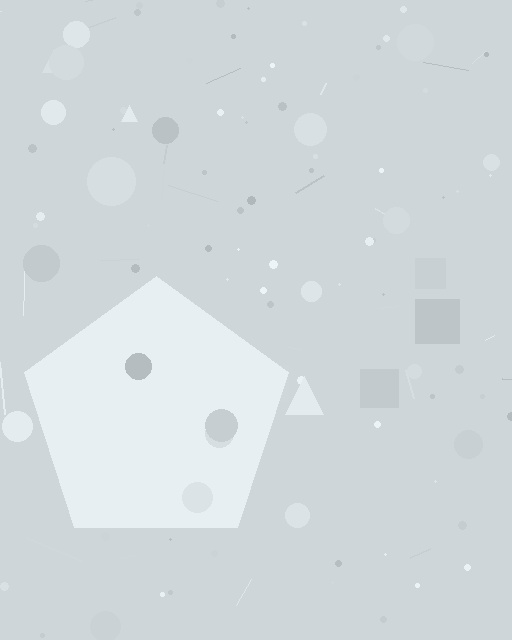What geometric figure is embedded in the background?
A pentagon is embedded in the background.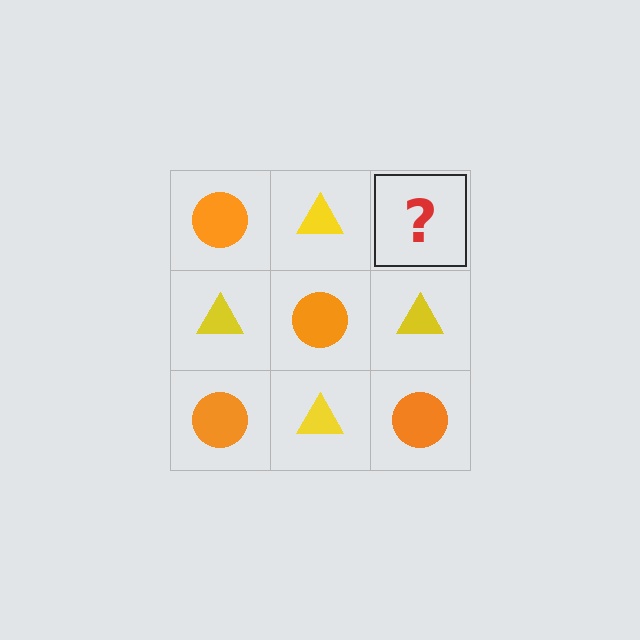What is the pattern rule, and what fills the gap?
The rule is that it alternates orange circle and yellow triangle in a checkerboard pattern. The gap should be filled with an orange circle.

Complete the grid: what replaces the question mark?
The question mark should be replaced with an orange circle.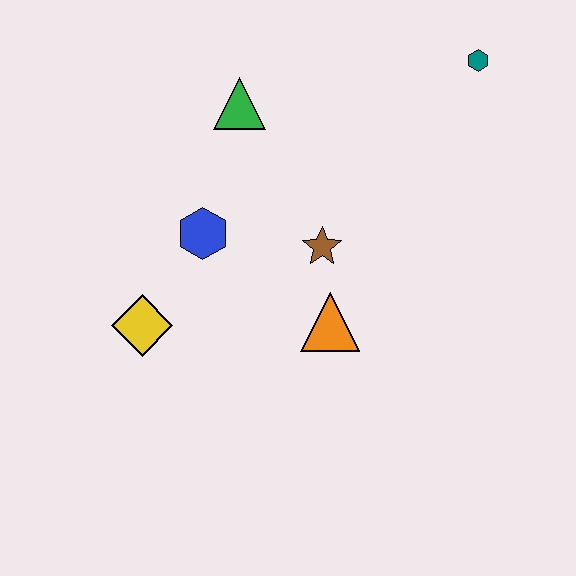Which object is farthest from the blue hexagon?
The teal hexagon is farthest from the blue hexagon.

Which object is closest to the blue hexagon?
The yellow diamond is closest to the blue hexagon.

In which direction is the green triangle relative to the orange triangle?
The green triangle is above the orange triangle.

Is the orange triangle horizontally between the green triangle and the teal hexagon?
Yes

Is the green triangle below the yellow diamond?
No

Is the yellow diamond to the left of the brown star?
Yes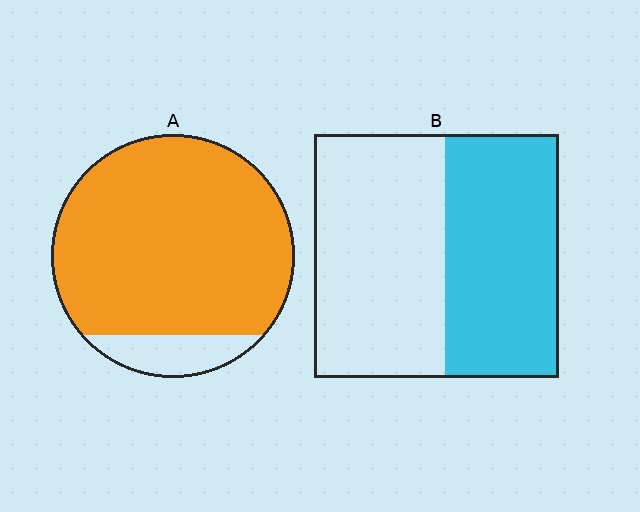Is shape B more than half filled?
Roughly half.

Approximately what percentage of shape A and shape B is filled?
A is approximately 90% and B is approximately 45%.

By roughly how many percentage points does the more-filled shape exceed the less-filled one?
By roughly 40 percentage points (A over B).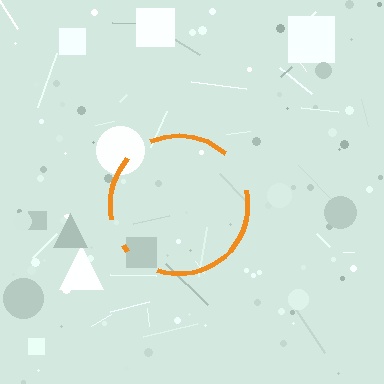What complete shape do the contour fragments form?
The contour fragments form a circle.